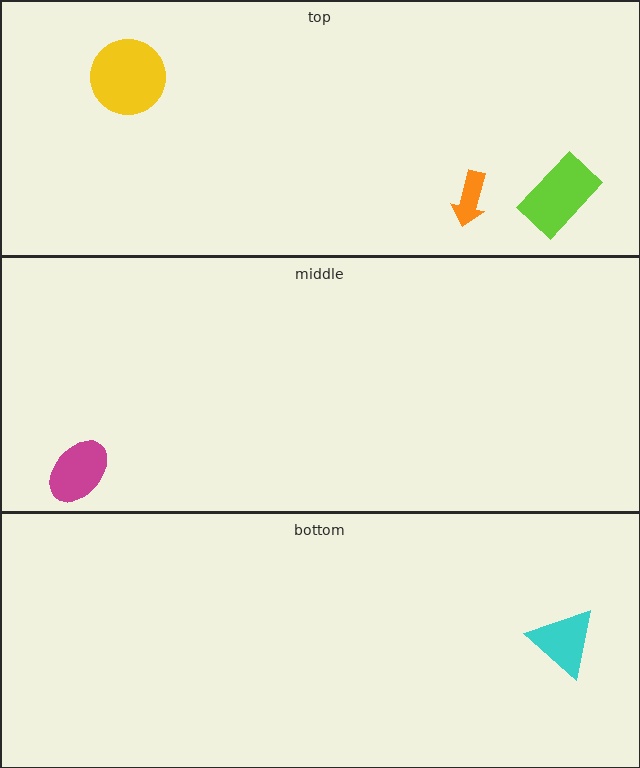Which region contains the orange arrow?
The top region.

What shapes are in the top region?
The yellow circle, the lime rectangle, the orange arrow.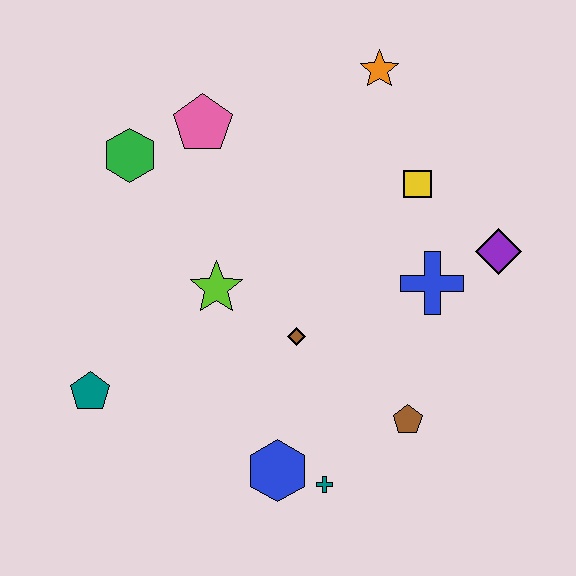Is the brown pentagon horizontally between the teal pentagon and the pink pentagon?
No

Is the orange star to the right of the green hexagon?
Yes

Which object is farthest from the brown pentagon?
The green hexagon is farthest from the brown pentagon.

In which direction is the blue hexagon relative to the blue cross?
The blue hexagon is below the blue cross.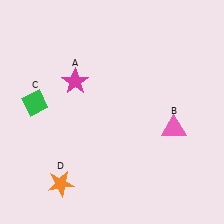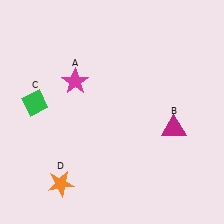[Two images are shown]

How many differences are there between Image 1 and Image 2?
There is 1 difference between the two images.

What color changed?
The triangle (B) changed from pink in Image 1 to magenta in Image 2.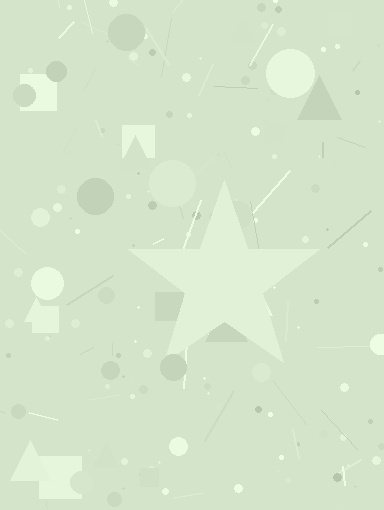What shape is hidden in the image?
A star is hidden in the image.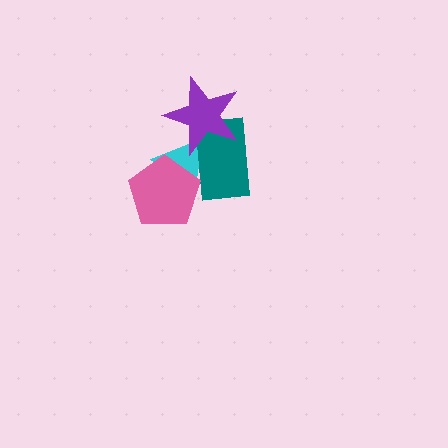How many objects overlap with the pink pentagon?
2 objects overlap with the pink pentagon.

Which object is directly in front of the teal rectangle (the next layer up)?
The purple star is directly in front of the teal rectangle.